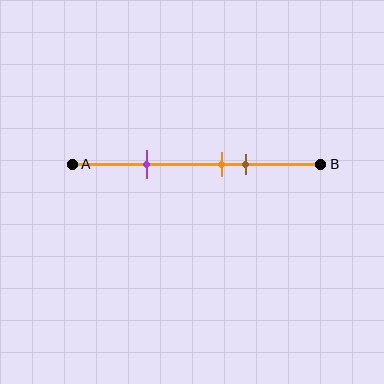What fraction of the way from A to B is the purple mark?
The purple mark is approximately 30% (0.3) of the way from A to B.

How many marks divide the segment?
There are 3 marks dividing the segment.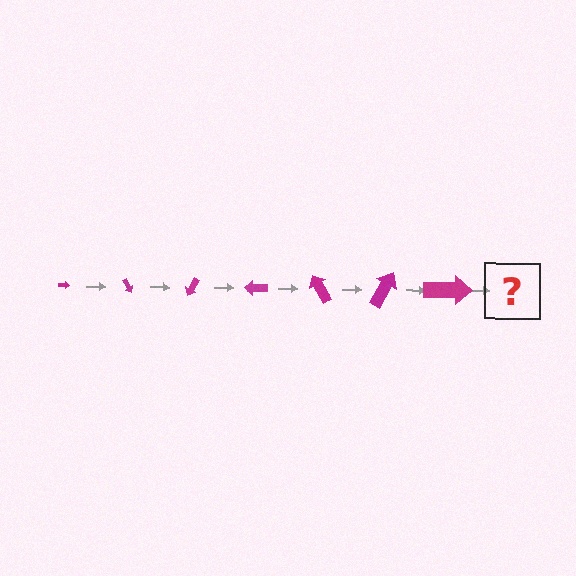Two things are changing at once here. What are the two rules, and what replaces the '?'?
The two rules are that the arrow grows larger each step and it rotates 60 degrees each step. The '?' should be an arrow, larger than the previous one and rotated 420 degrees from the start.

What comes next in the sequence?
The next element should be an arrow, larger than the previous one and rotated 420 degrees from the start.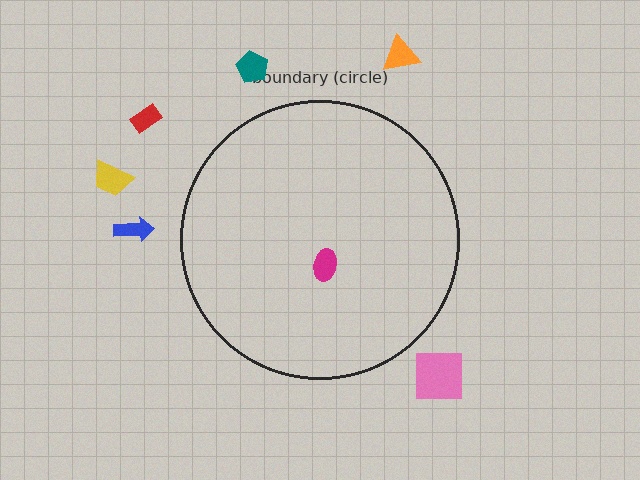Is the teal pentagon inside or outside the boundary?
Outside.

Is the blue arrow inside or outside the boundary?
Outside.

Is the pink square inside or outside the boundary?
Outside.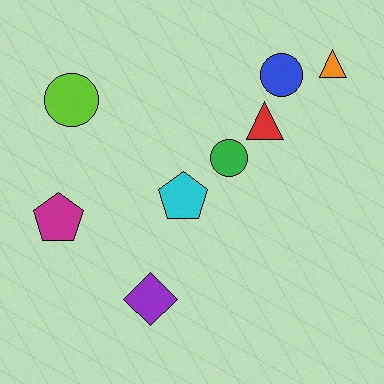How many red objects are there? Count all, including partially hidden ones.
There is 1 red object.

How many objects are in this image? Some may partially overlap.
There are 8 objects.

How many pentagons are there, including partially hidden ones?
There are 2 pentagons.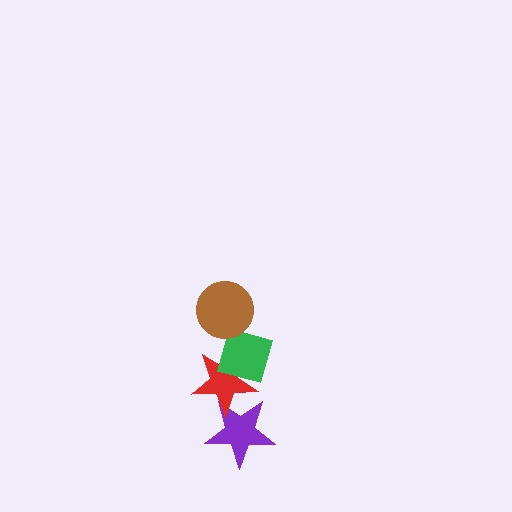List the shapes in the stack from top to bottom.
From top to bottom: the brown circle, the green diamond, the red star, the purple star.